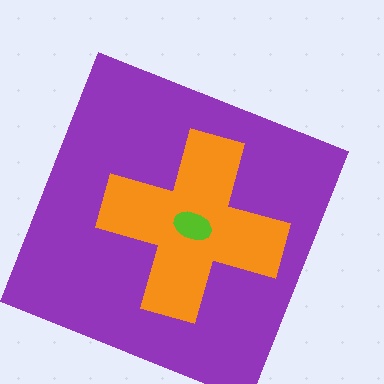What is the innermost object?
The lime ellipse.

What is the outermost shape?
The purple square.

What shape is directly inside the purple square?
The orange cross.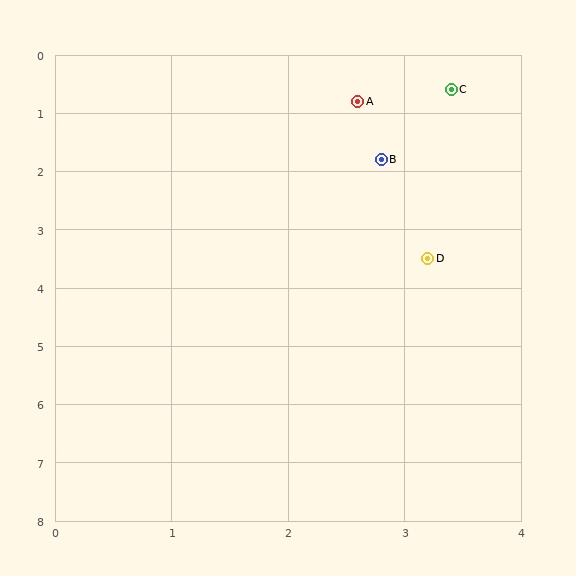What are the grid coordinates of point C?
Point C is at approximately (3.4, 0.6).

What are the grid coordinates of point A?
Point A is at approximately (2.6, 0.8).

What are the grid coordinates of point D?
Point D is at approximately (3.2, 3.5).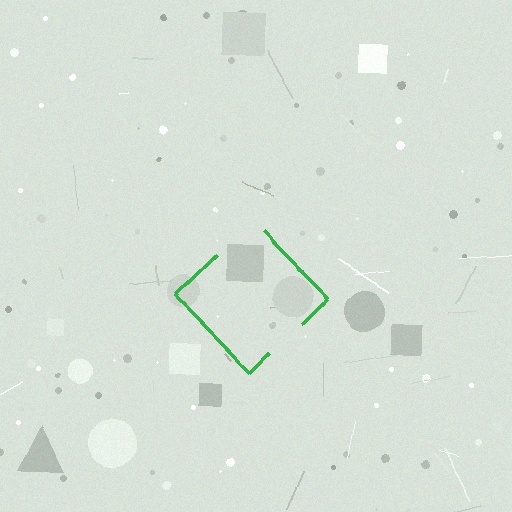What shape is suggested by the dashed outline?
The dashed outline suggests a diamond.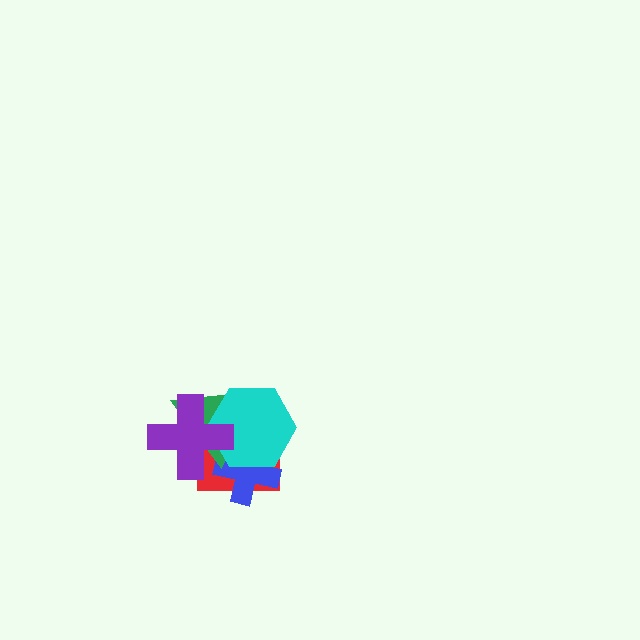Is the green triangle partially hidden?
Yes, it is partially covered by another shape.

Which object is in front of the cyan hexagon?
The purple cross is in front of the cyan hexagon.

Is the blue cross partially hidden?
Yes, it is partially covered by another shape.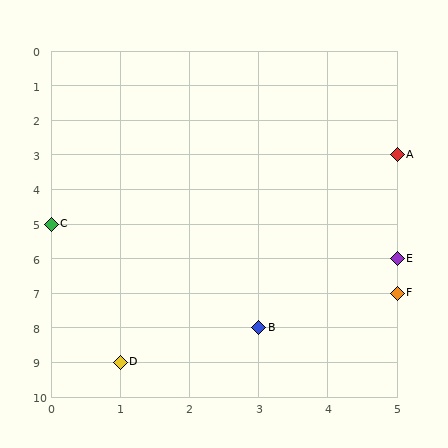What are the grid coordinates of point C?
Point C is at grid coordinates (0, 5).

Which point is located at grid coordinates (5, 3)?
Point A is at (5, 3).